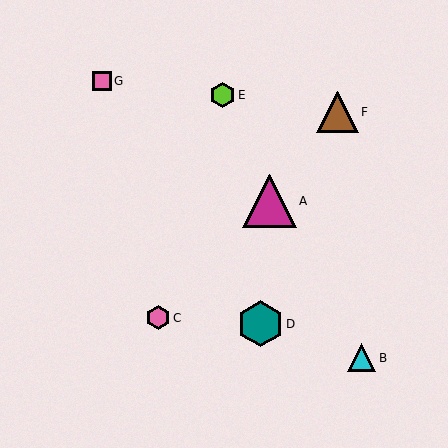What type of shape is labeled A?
Shape A is a magenta triangle.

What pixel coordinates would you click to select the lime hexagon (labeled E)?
Click at (222, 95) to select the lime hexagon E.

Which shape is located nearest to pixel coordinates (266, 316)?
The teal hexagon (labeled D) at (261, 324) is nearest to that location.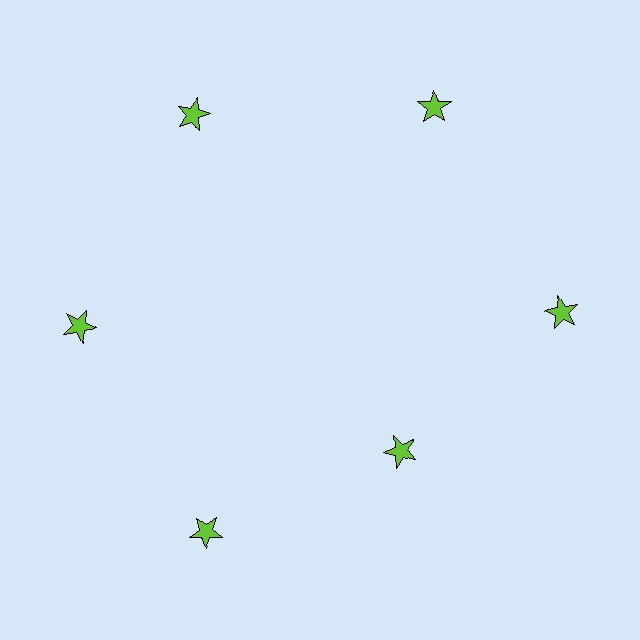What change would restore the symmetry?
The symmetry would be restored by moving it outward, back onto the ring so that all 6 stars sit at equal angles and equal distance from the center.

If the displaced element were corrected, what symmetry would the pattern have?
It would have 6-fold rotational symmetry — the pattern would map onto itself every 60 degrees.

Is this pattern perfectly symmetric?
No. The 6 lime stars are arranged in a ring, but one element near the 5 o'clock position is pulled inward toward the center, breaking the 6-fold rotational symmetry.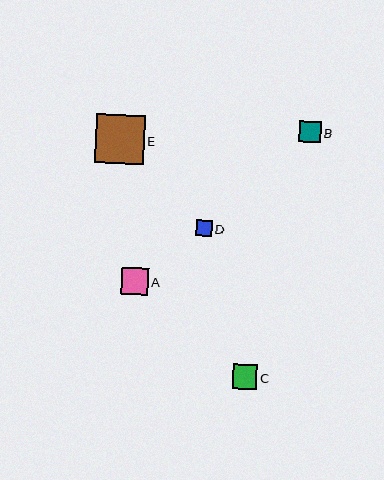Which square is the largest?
Square E is the largest with a size of approximately 49 pixels.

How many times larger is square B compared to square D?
Square B is approximately 1.3 times the size of square D.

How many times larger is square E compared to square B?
Square E is approximately 2.3 times the size of square B.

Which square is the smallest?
Square D is the smallest with a size of approximately 16 pixels.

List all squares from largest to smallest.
From largest to smallest: E, A, C, B, D.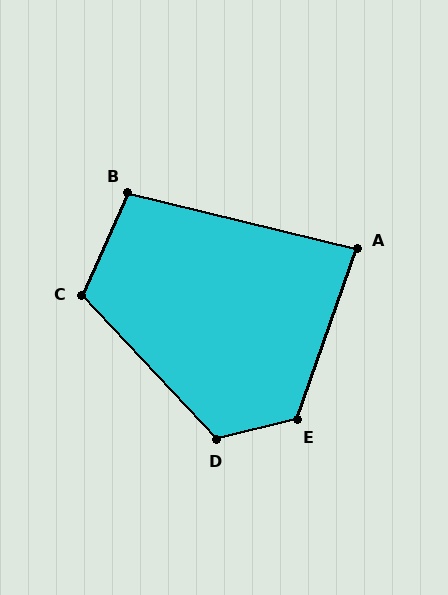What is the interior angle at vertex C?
Approximately 113 degrees (obtuse).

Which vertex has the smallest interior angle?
A, at approximately 84 degrees.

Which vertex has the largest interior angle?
E, at approximately 123 degrees.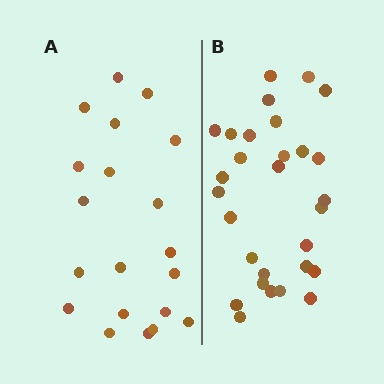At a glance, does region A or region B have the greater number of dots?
Region B (the right region) has more dots.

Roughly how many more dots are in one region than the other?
Region B has roughly 8 or so more dots than region A.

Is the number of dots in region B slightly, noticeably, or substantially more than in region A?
Region B has substantially more. The ratio is roughly 1.4 to 1.